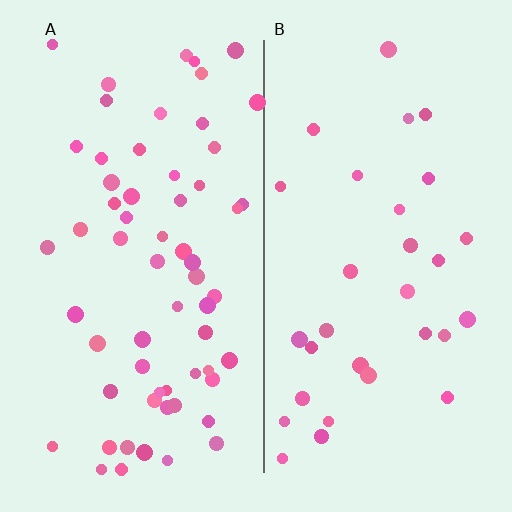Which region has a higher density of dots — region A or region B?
A (the left).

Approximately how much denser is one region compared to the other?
Approximately 2.0× — region A over region B.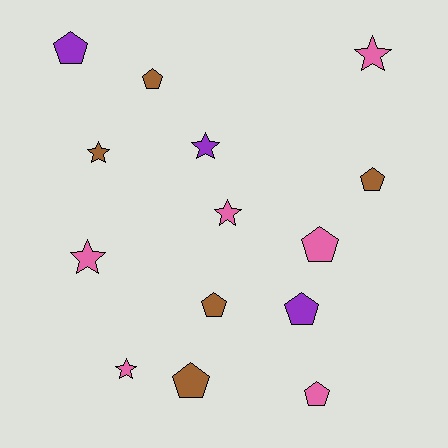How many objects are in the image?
There are 14 objects.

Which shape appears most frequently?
Pentagon, with 8 objects.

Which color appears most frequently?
Pink, with 6 objects.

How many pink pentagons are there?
There are 2 pink pentagons.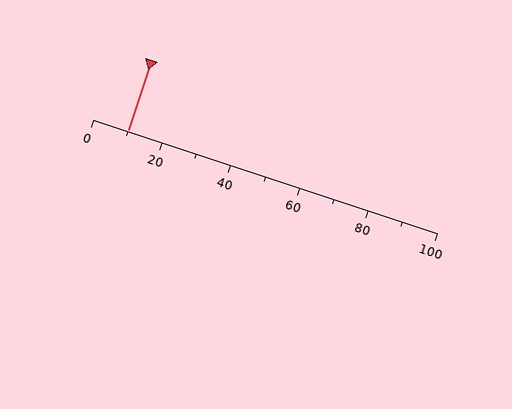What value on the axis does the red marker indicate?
The marker indicates approximately 10.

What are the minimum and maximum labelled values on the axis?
The axis runs from 0 to 100.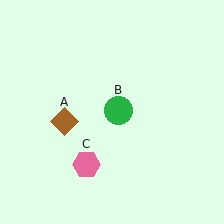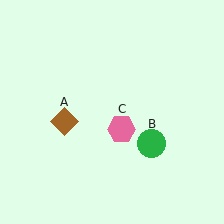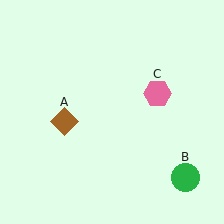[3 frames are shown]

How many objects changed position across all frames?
2 objects changed position: green circle (object B), pink hexagon (object C).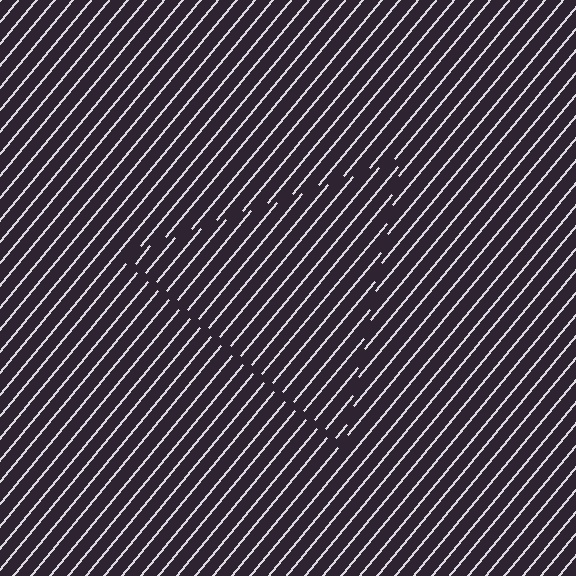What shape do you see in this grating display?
An illusory triangle. The interior of the shape contains the same grating, shifted by half a period — the contour is defined by the phase discontinuity where line-ends from the inner and outer gratings abut.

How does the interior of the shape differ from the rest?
The interior of the shape contains the same grating, shifted by half a period — the contour is defined by the phase discontinuity where line-ends from the inner and outer gratings abut.